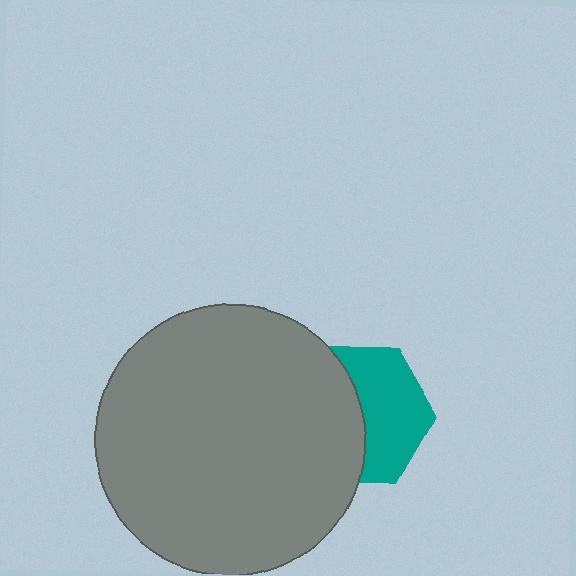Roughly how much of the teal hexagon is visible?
About half of it is visible (roughly 51%).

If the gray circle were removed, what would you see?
You would see the complete teal hexagon.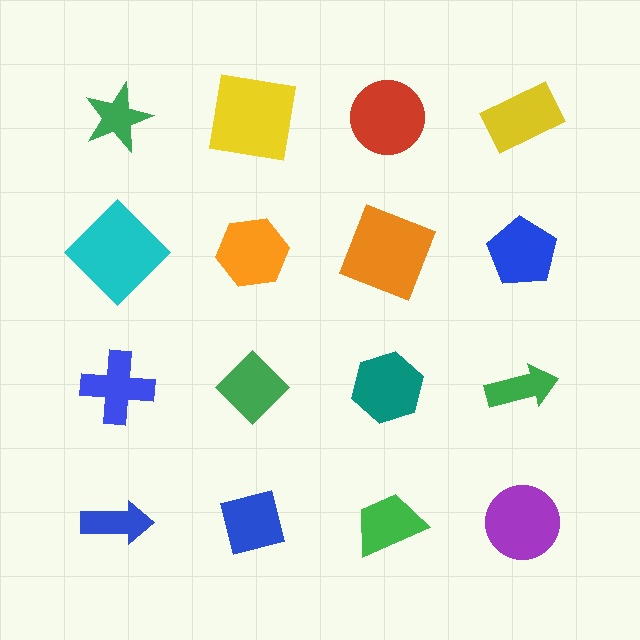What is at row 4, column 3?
A green trapezoid.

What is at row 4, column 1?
A blue arrow.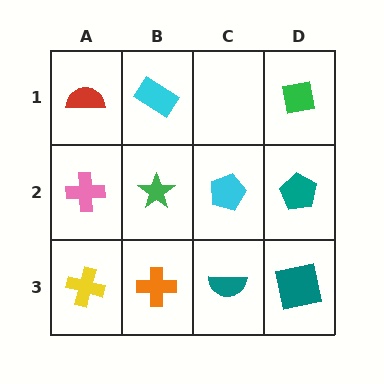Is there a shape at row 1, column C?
No, that cell is empty.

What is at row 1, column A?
A red semicircle.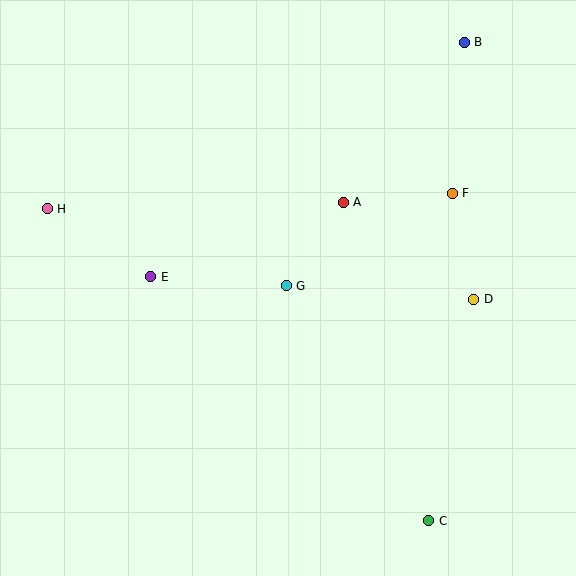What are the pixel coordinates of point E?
Point E is at (150, 277).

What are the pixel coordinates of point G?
Point G is at (286, 286).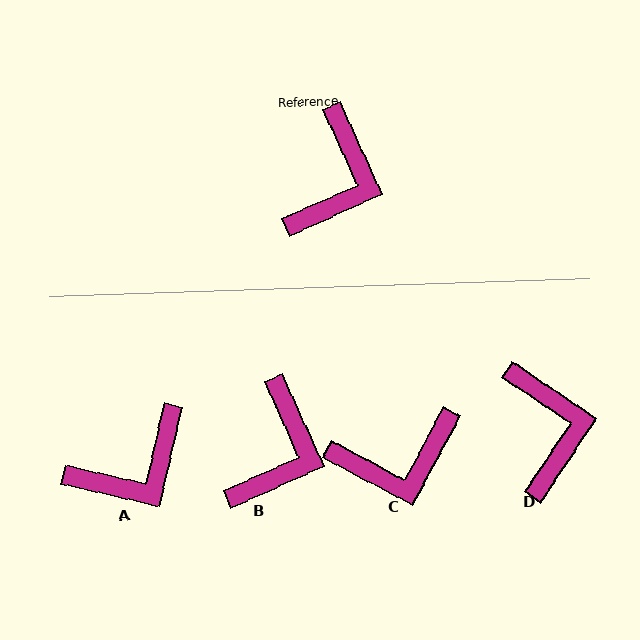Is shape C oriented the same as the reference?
No, it is off by about 52 degrees.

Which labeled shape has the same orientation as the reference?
B.